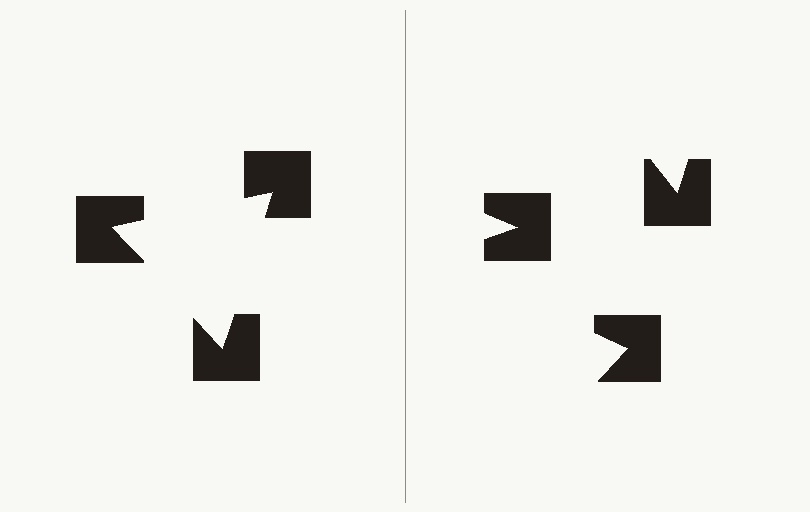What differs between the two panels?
The notched squares are positioned identically on both sides; only the wedge orientations differ. On the left they align to a triangle; on the right they are misaligned.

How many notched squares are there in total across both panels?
6 — 3 on each side.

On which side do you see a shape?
An illusory triangle appears on the left side. On the right side the wedge cuts are rotated, so no coherent shape forms.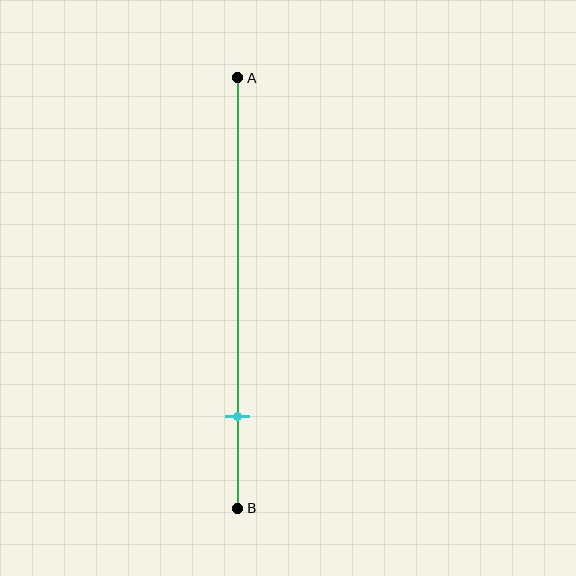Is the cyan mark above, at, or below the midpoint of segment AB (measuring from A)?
The cyan mark is below the midpoint of segment AB.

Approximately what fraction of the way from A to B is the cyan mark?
The cyan mark is approximately 80% of the way from A to B.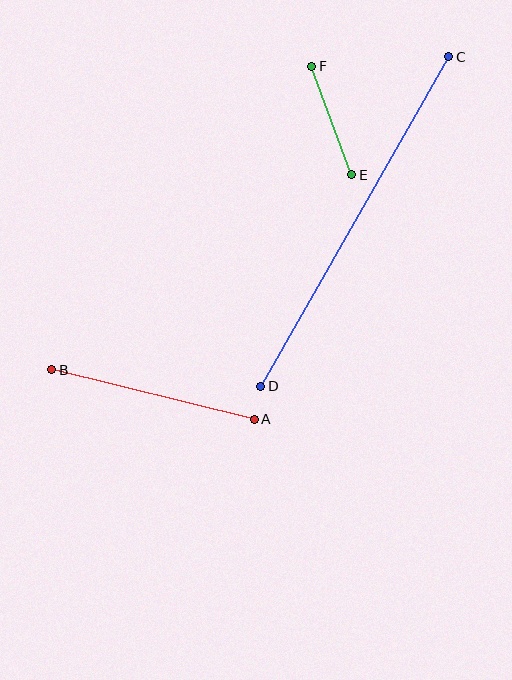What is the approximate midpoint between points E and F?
The midpoint is at approximately (332, 120) pixels.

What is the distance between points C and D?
The distance is approximately 380 pixels.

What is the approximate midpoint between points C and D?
The midpoint is at approximately (355, 222) pixels.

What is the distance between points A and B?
The distance is approximately 208 pixels.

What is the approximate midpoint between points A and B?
The midpoint is at approximately (153, 395) pixels.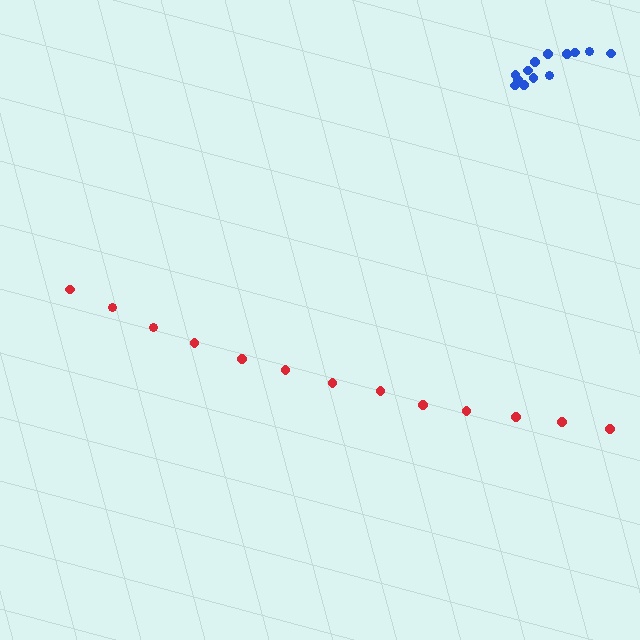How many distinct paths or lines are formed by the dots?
There are 2 distinct paths.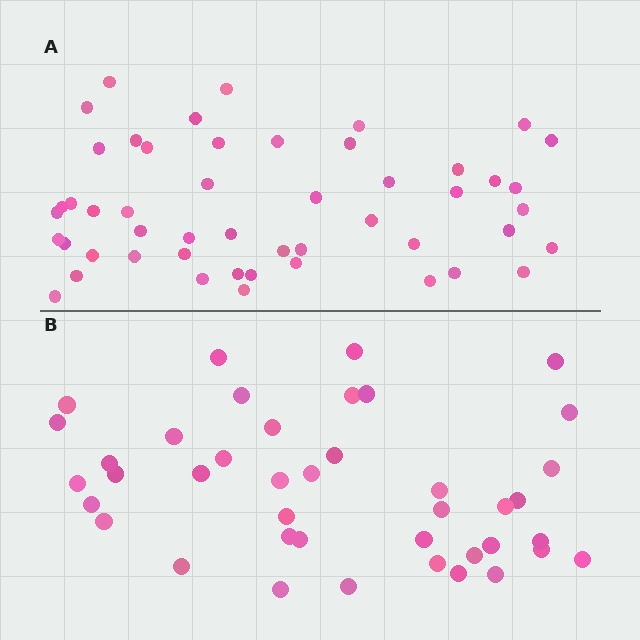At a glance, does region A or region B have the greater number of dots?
Region A (the top region) has more dots.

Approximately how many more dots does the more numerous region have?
Region A has roughly 8 or so more dots than region B.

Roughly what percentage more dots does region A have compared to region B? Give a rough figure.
About 20% more.